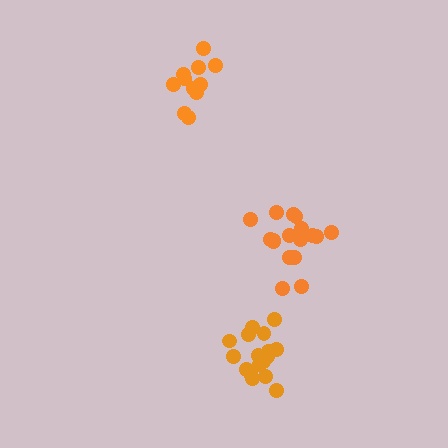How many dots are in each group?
Group 1: 17 dots, Group 2: 17 dots, Group 3: 11 dots (45 total).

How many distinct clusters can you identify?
There are 3 distinct clusters.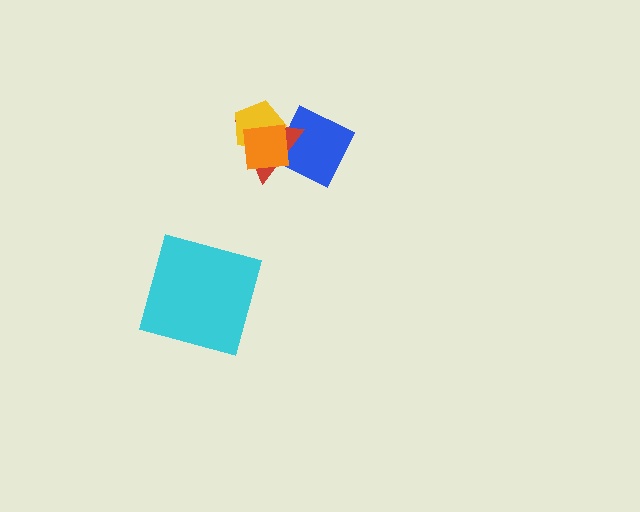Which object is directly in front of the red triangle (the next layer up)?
The yellow pentagon is directly in front of the red triangle.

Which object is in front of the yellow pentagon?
The orange square is in front of the yellow pentagon.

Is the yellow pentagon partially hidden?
Yes, it is partially covered by another shape.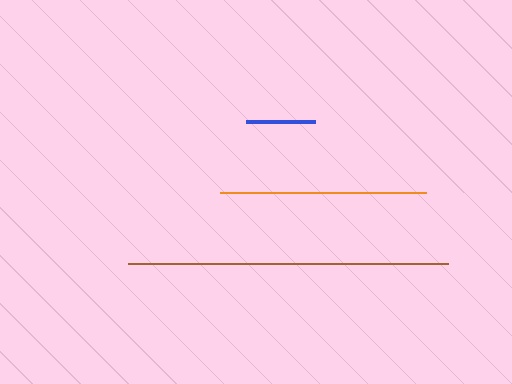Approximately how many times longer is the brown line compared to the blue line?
The brown line is approximately 4.6 times the length of the blue line.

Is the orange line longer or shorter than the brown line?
The brown line is longer than the orange line.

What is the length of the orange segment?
The orange segment is approximately 206 pixels long.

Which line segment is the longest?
The brown line is the longest at approximately 319 pixels.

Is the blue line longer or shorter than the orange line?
The orange line is longer than the blue line.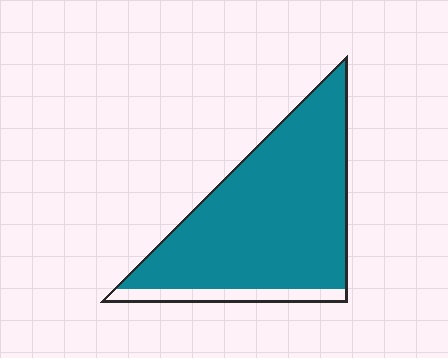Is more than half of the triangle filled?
Yes.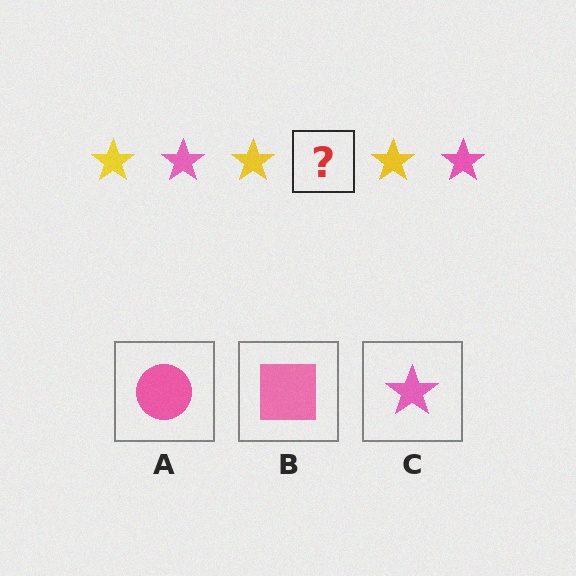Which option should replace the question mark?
Option C.